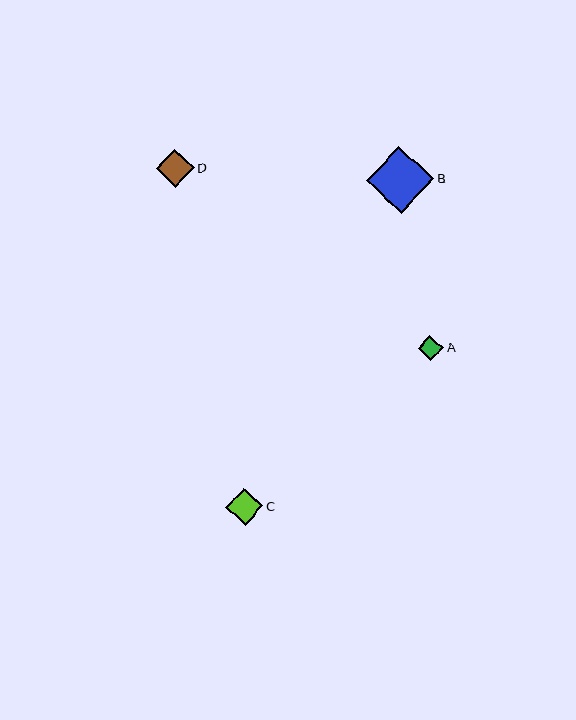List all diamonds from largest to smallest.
From largest to smallest: B, D, C, A.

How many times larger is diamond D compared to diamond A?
Diamond D is approximately 1.5 times the size of diamond A.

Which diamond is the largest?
Diamond B is the largest with a size of approximately 67 pixels.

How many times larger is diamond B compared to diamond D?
Diamond B is approximately 1.8 times the size of diamond D.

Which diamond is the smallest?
Diamond A is the smallest with a size of approximately 25 pixels.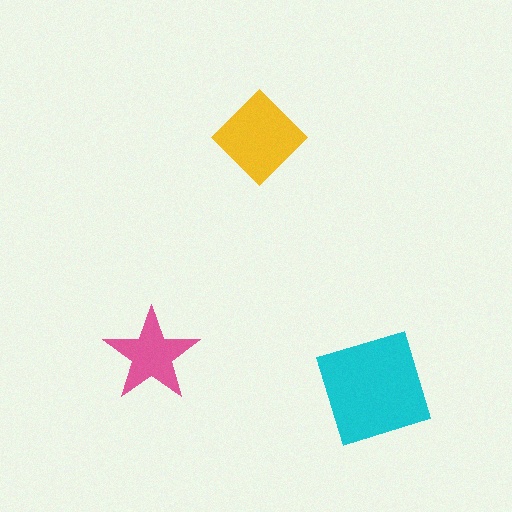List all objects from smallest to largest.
The pink star, the yellow diamond, the cyan square.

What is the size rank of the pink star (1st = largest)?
3rd.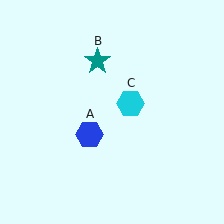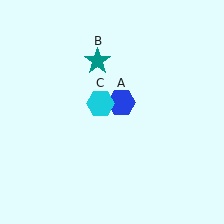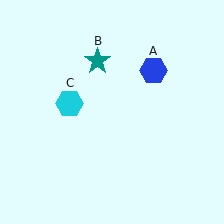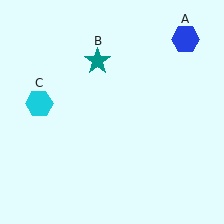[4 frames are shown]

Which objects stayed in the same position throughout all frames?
Teal star (object B) remained stationary.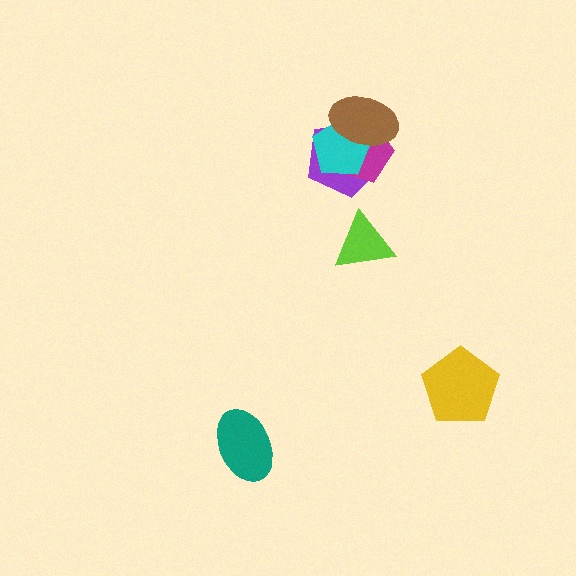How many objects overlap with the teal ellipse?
0 objects overlap with the teal ellipse.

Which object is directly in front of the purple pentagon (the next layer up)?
The magenta pentagon is directly in front of the purple pentagon.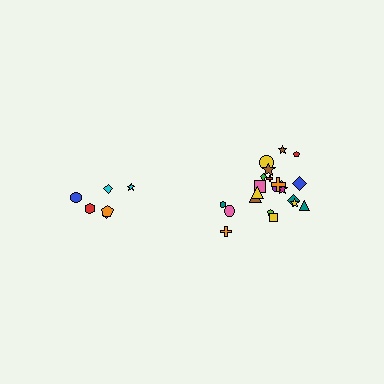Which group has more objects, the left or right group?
The right group.